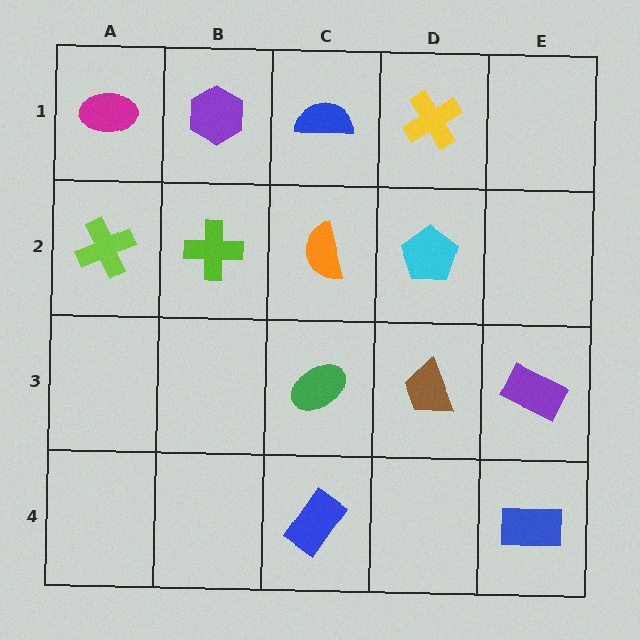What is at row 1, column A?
A magenta ellipse.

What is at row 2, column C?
An orange semicircle.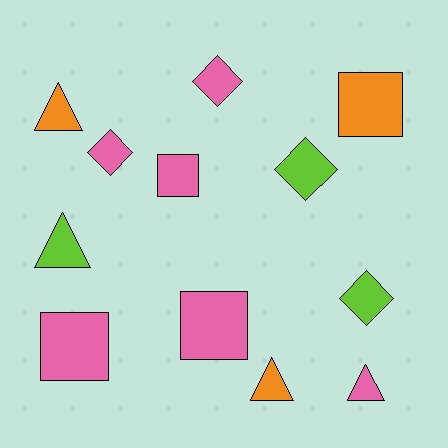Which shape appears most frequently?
Triangle, with 4 objects.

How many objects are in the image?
There are 12 objects.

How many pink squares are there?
There are 3 pink squares.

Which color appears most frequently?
Pink, with 6 objects.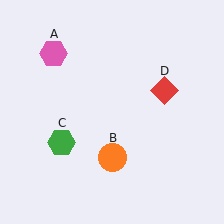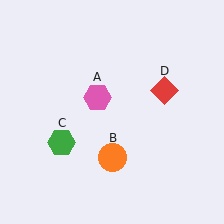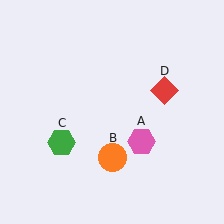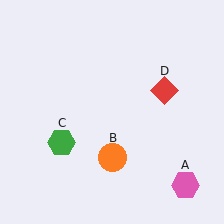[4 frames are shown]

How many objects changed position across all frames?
1 object changed position: pink hexagon (object A).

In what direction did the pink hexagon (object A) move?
The pink hexagon (object A) moved down and to the right.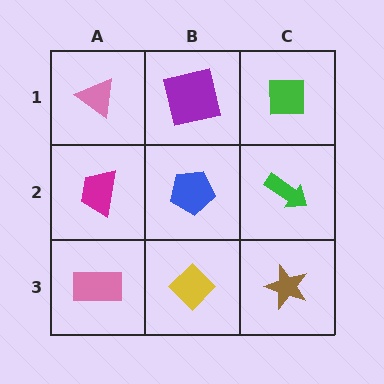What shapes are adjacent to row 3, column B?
A blue pentagon (row 2, column B), a pink rectangle (row 3, column A), a brown star (row 3, column C).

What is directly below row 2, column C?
A brown star.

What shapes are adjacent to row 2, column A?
A pink triangle (row 1, column A), a pink rectangle (row 3, column A), a blue pentagon (row 2, column B).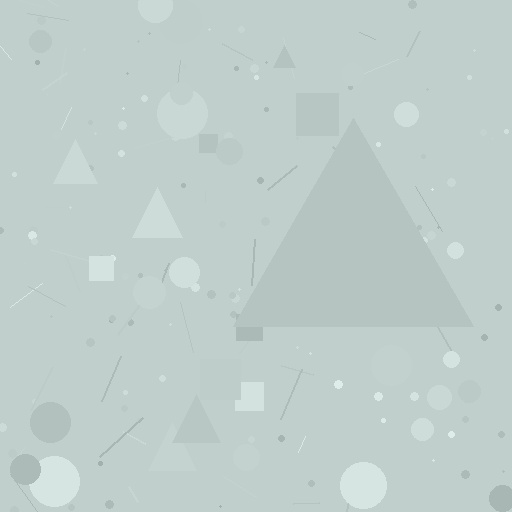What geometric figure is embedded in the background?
A triangle is embedded in the background.